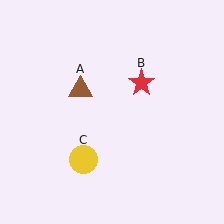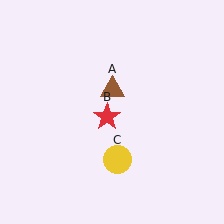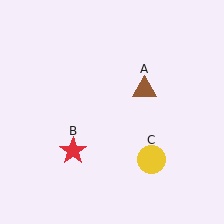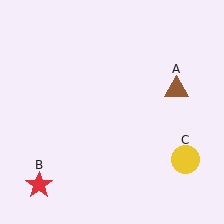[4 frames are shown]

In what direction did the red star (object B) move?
The red star (object B) moved down and to the left.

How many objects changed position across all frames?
3 objects changed position: brown triangle (object A), red star (object B), yellow circle (object C).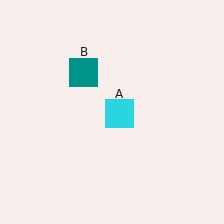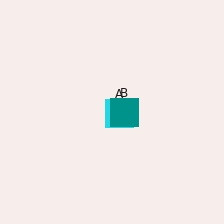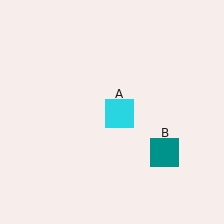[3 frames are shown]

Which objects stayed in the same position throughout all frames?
Cyan square (object A) remained stationary.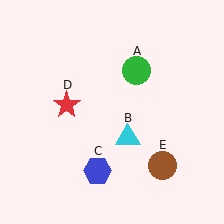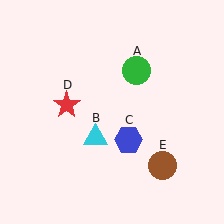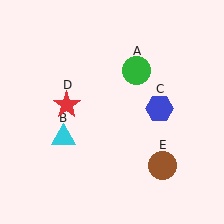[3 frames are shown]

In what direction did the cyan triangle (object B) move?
The cyan triangle (object B) moved left.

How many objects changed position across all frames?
2 objects changed position: cyan triangle (object B), blue hexagon (object C).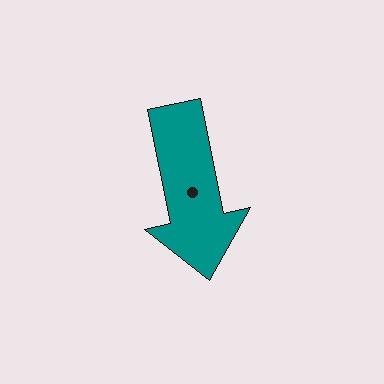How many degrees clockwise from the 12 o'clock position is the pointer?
Approximately 169 degrees.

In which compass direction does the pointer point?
South.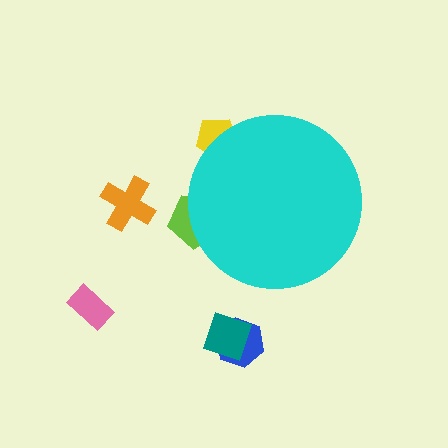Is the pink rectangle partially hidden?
No, the pink rectangle is fully visible.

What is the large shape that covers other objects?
A cyan circle.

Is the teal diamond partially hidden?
No, the teal diamond is fully visible.